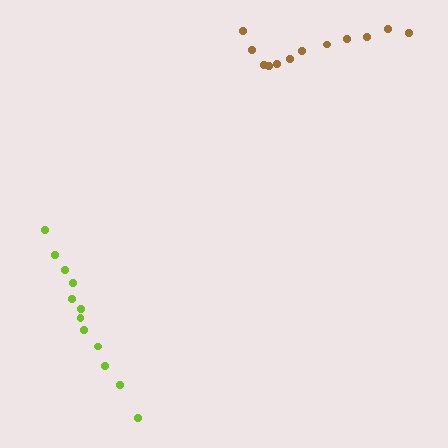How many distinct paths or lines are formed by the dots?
There are 2 distinct paths.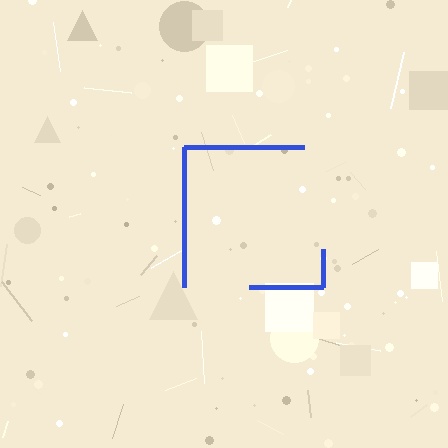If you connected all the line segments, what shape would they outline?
They would outline a square.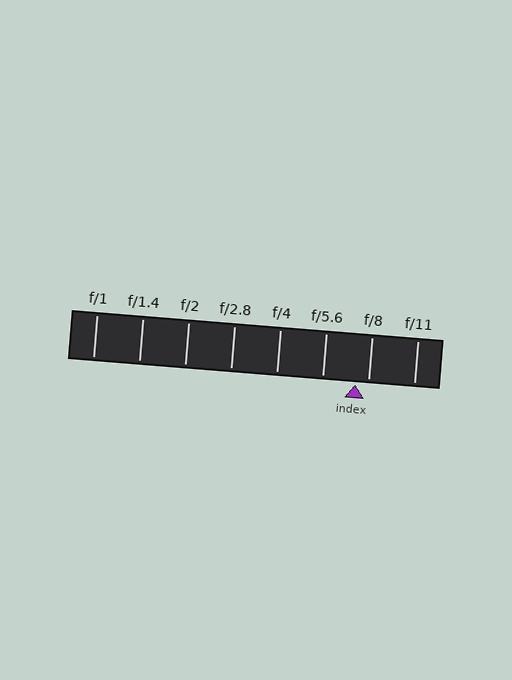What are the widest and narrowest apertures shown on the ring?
The widest aperture shown is f/1 and the narrowest is f/11.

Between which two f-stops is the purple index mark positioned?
The index mark is between f/5.6 and f/8.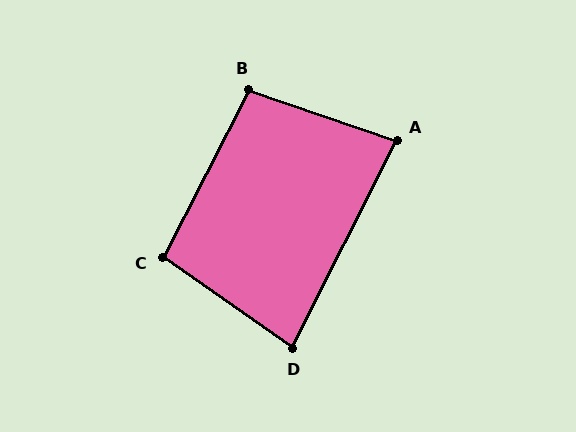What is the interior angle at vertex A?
Approximately 82 degrees (acute).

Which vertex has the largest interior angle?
B, at approximately 98 degrees.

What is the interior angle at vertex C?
Approximately 98 degrees (obtuse).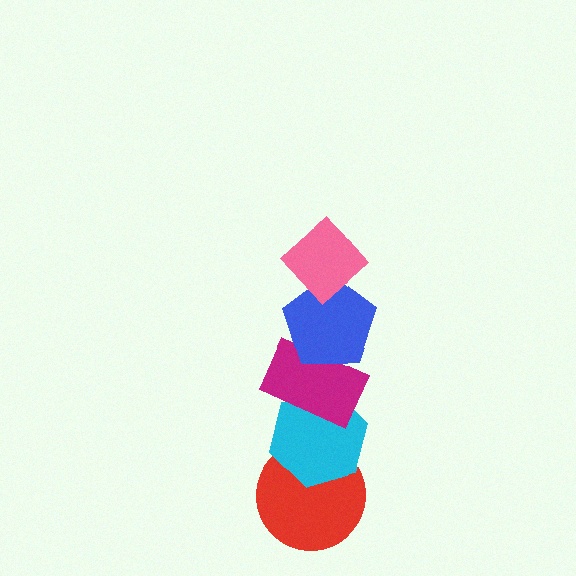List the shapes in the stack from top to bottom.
From top to bottom: the pink diamond, the blue pentagon, the magenta rectangle, the cyan hexagon, the red circle.